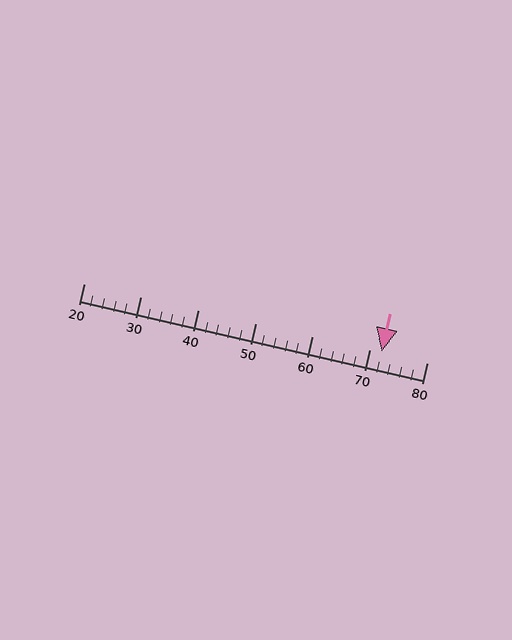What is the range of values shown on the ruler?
The ruler shows values from 20 to 80.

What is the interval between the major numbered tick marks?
The major tick marks are spaced 10 units apart.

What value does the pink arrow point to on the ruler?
The pink arrow points to approximately 72.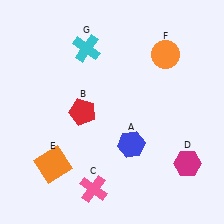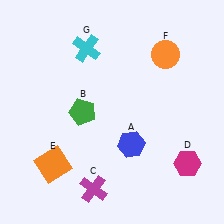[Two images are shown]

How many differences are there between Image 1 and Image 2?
There are 2 differences between the two images.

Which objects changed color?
B changed from red to green. C changed from pink to magenta.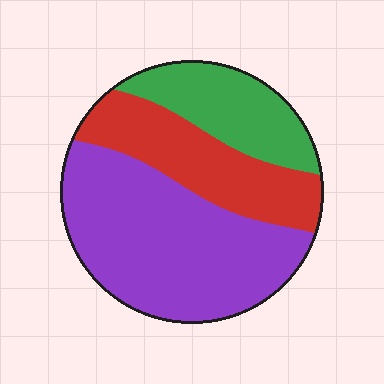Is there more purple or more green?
Purple.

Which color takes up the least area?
Green, at roughly 20%.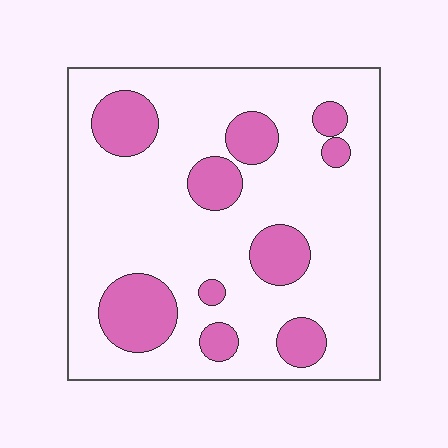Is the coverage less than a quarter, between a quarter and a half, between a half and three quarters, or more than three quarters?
Less than a quarter.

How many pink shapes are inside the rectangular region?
10.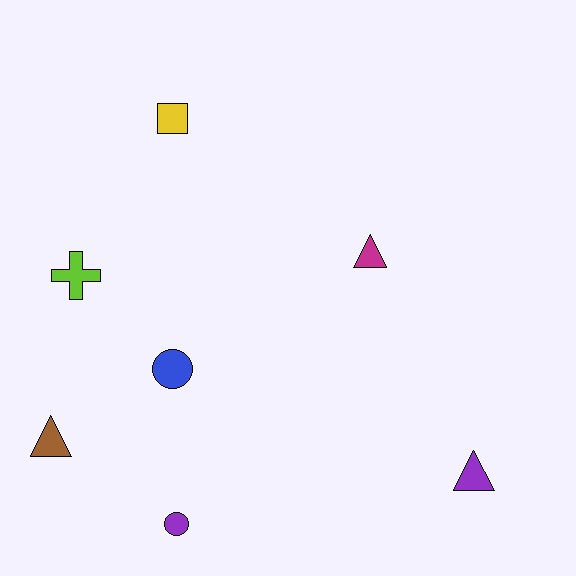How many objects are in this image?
There are 7 objects.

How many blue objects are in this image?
There is 1 blue object.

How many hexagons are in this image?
There are no hexagons.